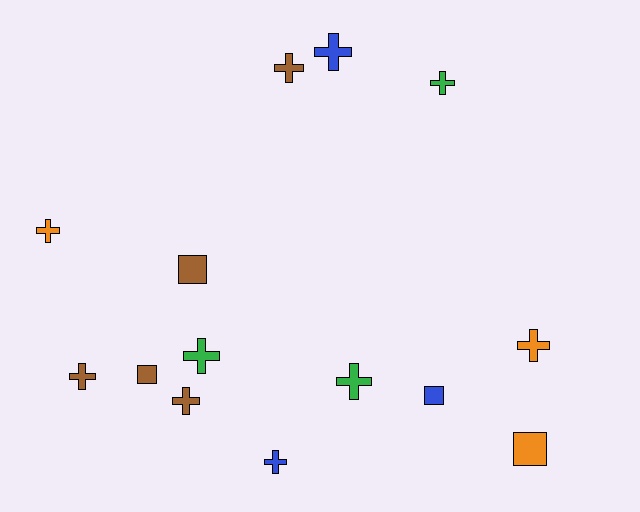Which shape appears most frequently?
Cross, with 10 objects.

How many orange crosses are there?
There are 2 orange crosses.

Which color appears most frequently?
Brown, with 5 objects.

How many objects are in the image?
There are 14 objects.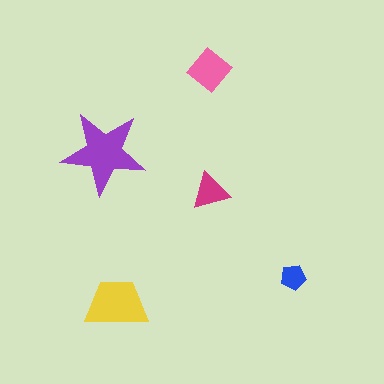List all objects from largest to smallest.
The purple star, the yellow trapezoid, the pink diamond, the magenta triangle, the blue pentagon.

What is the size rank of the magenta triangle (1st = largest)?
4th.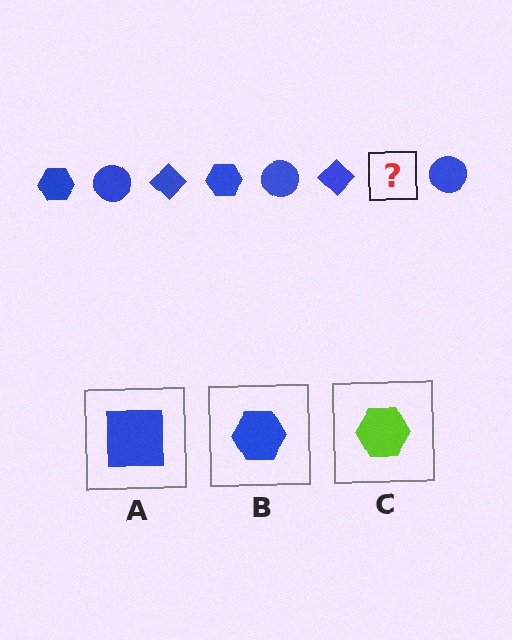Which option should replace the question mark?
Option B.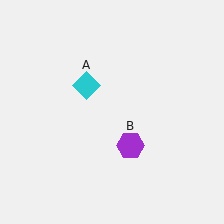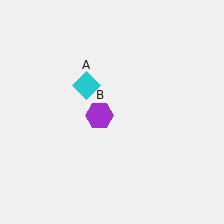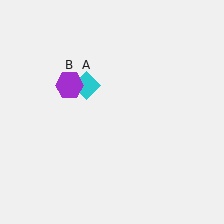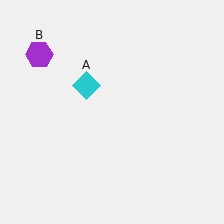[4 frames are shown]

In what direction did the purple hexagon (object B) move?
The purple hexagon (object B) moved up and to the left.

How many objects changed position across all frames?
1 object changed position: purple hexagon (object B).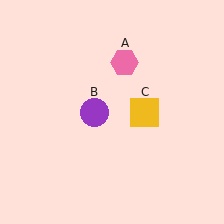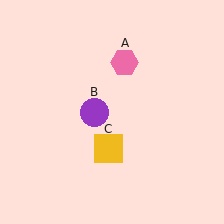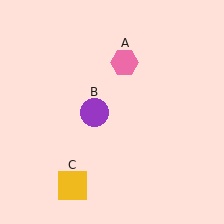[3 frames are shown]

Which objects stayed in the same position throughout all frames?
Pink hexagon (object A) and purple circle (object B) remained stationary.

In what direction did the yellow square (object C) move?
The yellow square (object C) moved down and to the left.